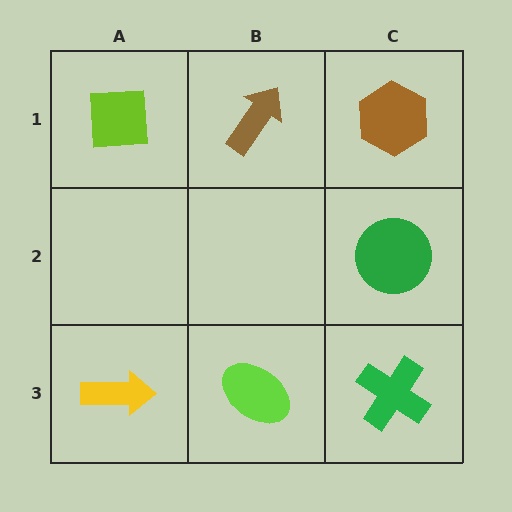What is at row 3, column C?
A green cross.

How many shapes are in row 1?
3 shapes.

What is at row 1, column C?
A brown hexagon.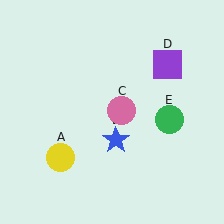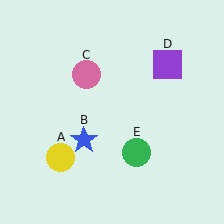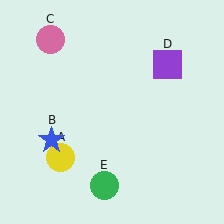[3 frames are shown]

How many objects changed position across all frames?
3 objects changed position: blue star (object B), pink circle (object C), green circle (object E).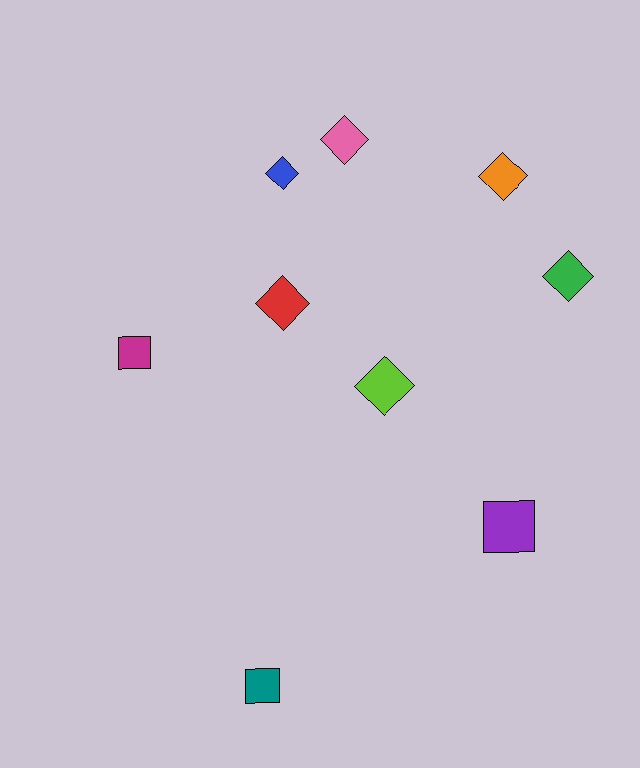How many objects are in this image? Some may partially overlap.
There are 9 objects.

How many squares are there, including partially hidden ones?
There are 3 squares.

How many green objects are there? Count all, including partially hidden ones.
There is 1 green object.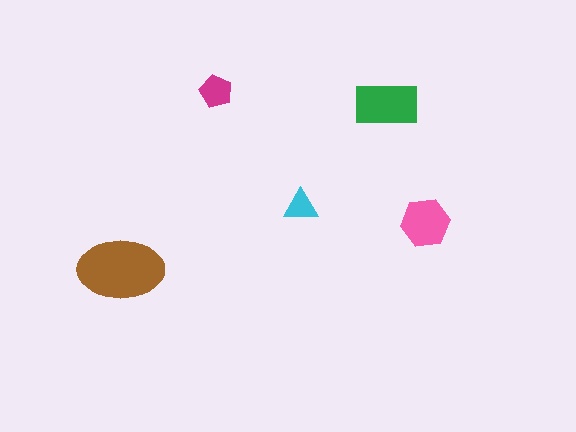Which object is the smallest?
The cyan triangle.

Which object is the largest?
The brown ellipse.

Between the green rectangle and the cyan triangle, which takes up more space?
The green rectangle.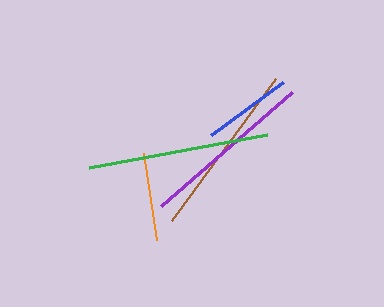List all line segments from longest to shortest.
From longest to shortest: green, brown, purple, blue, orange.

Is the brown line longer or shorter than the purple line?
The brown line is longer than the purple line.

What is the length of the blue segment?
The blue segment is approximately 90 pixels long.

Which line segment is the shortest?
The orange line is the shortest at approximately 88 pixels.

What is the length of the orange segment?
The orange segment is approximately 88 pixels long.